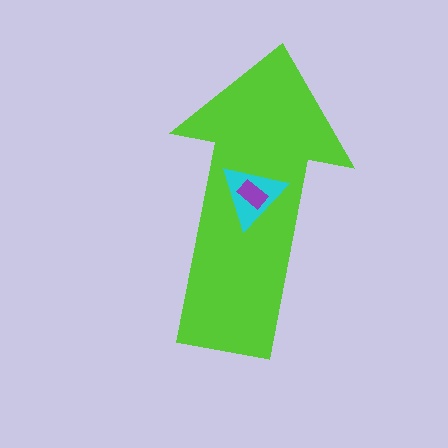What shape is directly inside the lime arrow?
The cyan triangle.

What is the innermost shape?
The purple rectangle.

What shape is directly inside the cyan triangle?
The purple rectangle.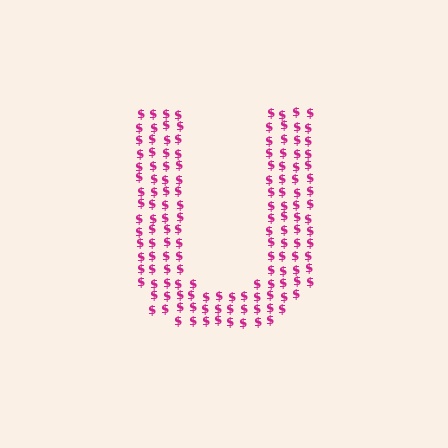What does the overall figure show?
The overall figure shows the letter U.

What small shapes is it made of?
It is made of small dollar signs.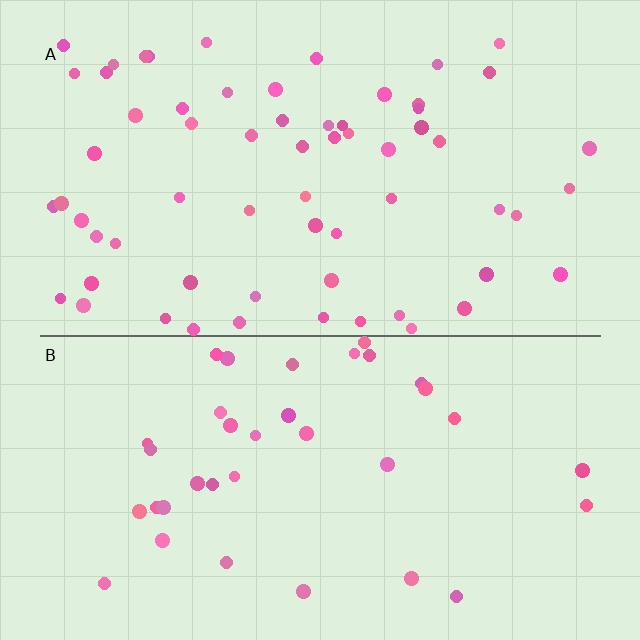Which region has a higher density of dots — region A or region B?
A (the top).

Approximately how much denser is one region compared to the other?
Approximately 1.8× — region A over region B.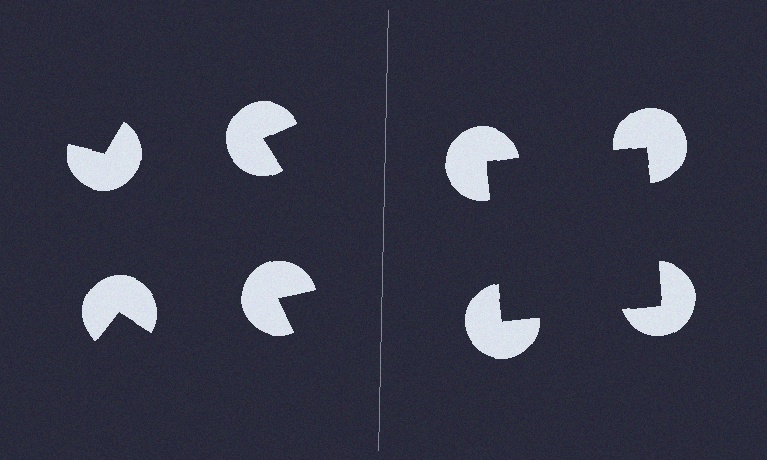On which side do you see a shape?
An illusory square appears on the right side. On the left side the wedge cuts are rotated, so no coherent shape forms.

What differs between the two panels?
The pac-man discs are positioned identically on both sides; only the wedge orientations differ. On the right they align to a square; on the left they are misaligned.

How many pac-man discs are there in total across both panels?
8 — 4 on each side.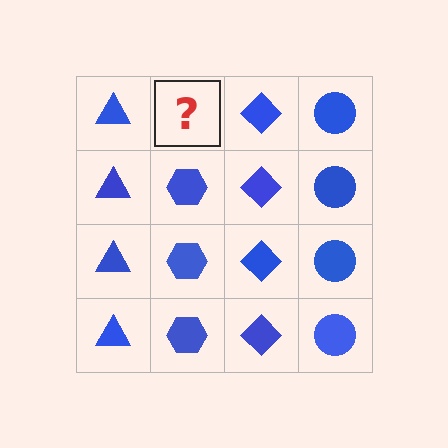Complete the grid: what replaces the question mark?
The question mark should be replaced with a blue hexagon.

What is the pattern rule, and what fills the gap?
The rule is that each column has a consistent shape. The gap should be filled with a blue hexagon.